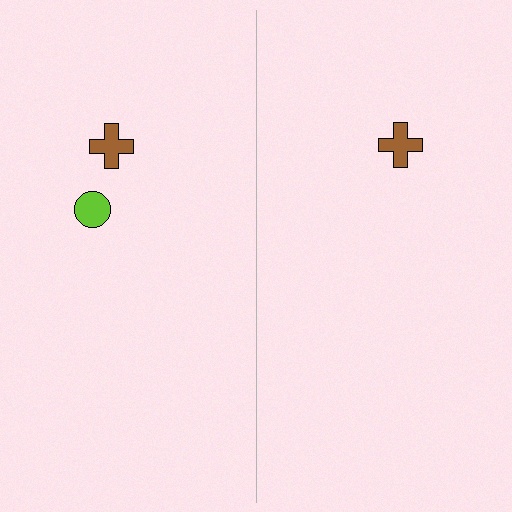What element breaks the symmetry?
A lime circle is missing from the right side.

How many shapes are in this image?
There are 3 shapes in this image.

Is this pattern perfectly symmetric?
No, the pattern is not perfectly symmetric. A lime circle is missing from the right side.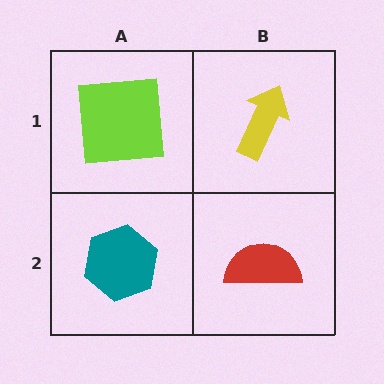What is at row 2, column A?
A teal hexagon.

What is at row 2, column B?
A red semicircle.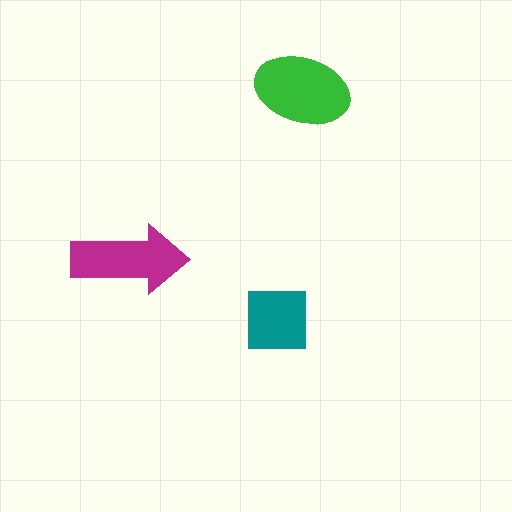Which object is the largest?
The green ellipse.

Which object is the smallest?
The teal square.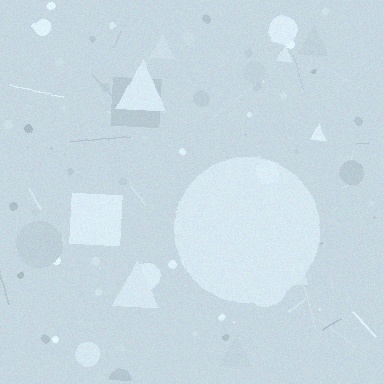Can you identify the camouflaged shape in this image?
The camouflaged shape is a circle.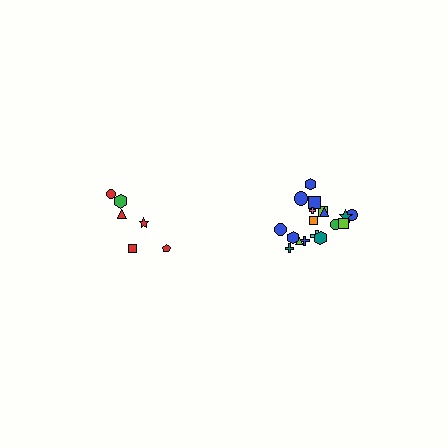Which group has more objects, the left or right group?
The right group.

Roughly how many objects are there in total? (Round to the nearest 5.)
Roughly 25 objects in total.